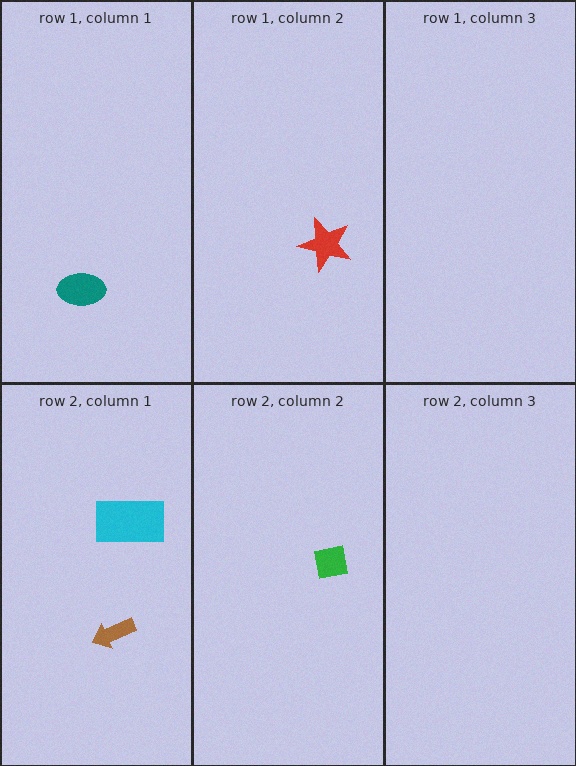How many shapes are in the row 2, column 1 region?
2.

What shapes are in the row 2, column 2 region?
The green square.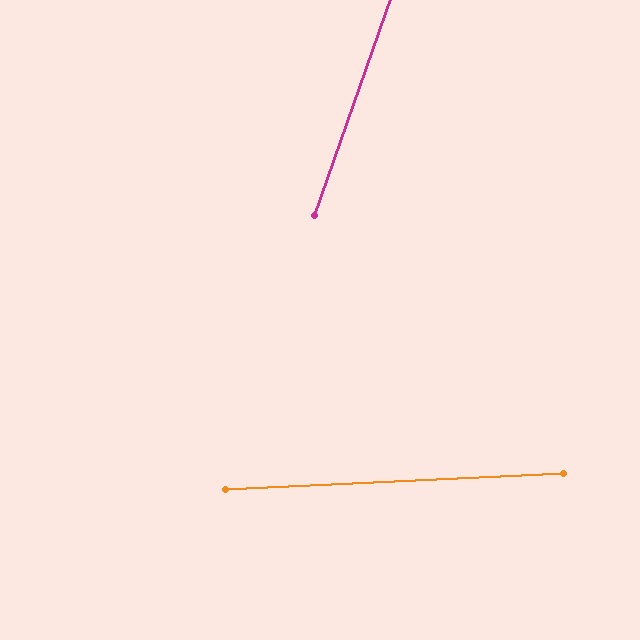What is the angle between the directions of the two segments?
Approximately 68 degrees.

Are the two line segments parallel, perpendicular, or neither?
Neither parallel nor perpendicular — they differ by about 68°.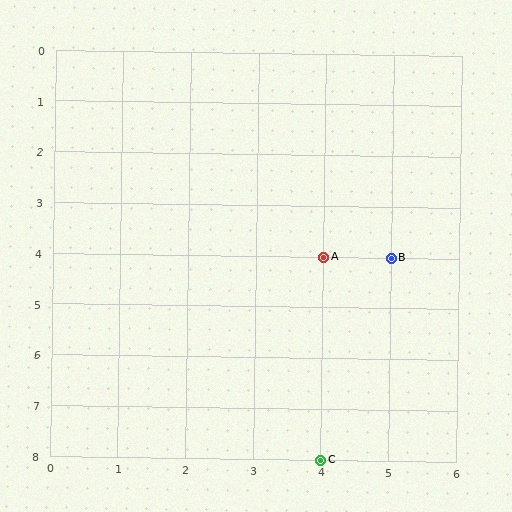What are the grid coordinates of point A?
Point A is at grid coordinates (4, 4).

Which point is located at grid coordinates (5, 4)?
Point B is at (5, 4).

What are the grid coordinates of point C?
Point C is at grid coordinates (4, 8).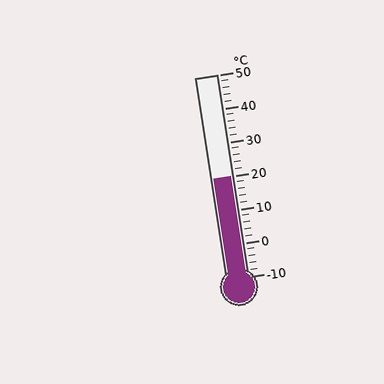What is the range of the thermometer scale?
The thermometer scale ranges from -10°C to 50°C.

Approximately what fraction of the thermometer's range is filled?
The thermometer is filled to approximately 50% of its range.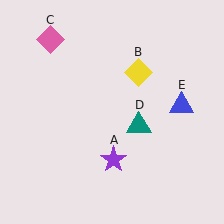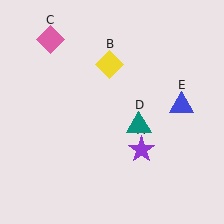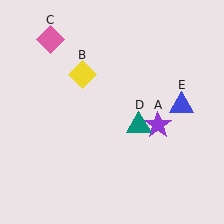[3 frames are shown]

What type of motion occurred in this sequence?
The purple star (object A), yellow diamond (object B) rotated counterclockwise around the center of the scene.